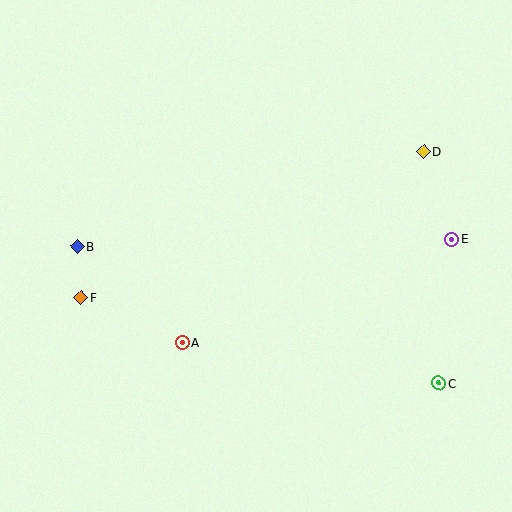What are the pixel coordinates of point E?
Point E is at (452, 239).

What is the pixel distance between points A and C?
The distance between A and C is 260 pixels.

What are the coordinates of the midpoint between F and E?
The midpoint between F and E is at (267, 268).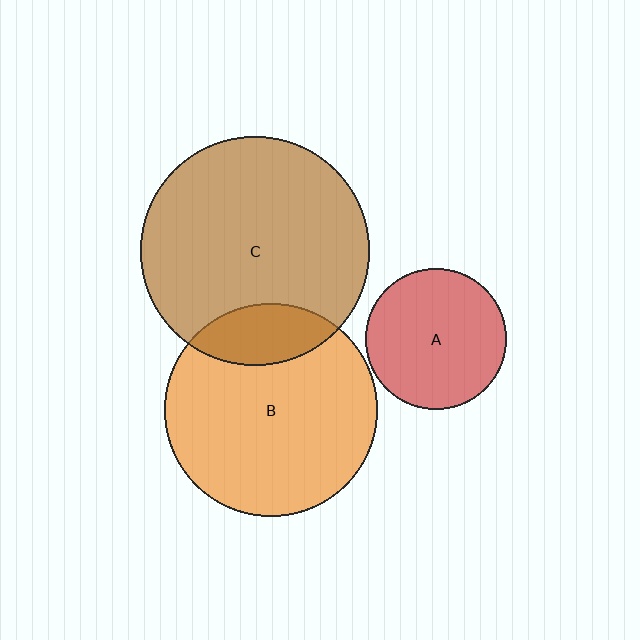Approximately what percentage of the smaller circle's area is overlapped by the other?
Approximately 20%.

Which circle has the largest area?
Circle C (brown).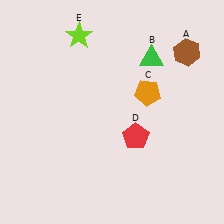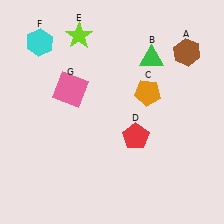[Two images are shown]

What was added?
A cyan hexagon (F), a pink square (G) were added in Image 2.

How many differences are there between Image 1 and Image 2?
There are 2 differences between the two images.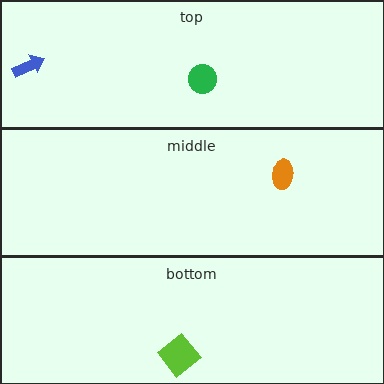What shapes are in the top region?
The blue arrow, the green circle.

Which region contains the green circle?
The top region.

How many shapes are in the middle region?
1.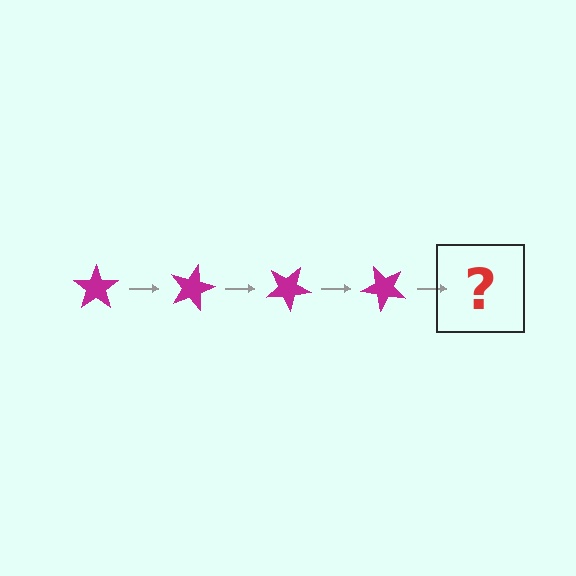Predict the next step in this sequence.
The next step is a magenta star rotated 60 degrees.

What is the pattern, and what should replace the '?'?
The pattern is that the star rotates 15 degrees each step. The '?' should be a magenta star rotated 60 degrees.